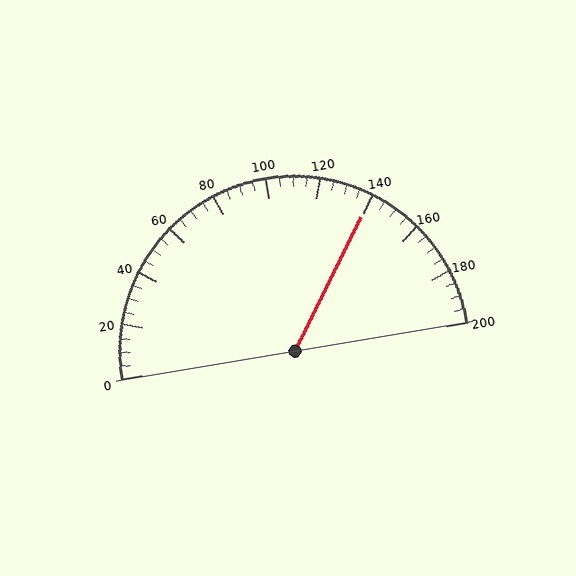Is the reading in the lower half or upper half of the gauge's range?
The reading is in the upper half of the range (0 to 200).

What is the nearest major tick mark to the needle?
The nearest major tick mark is 140.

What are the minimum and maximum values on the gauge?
The gauge ranges from 0 to 200.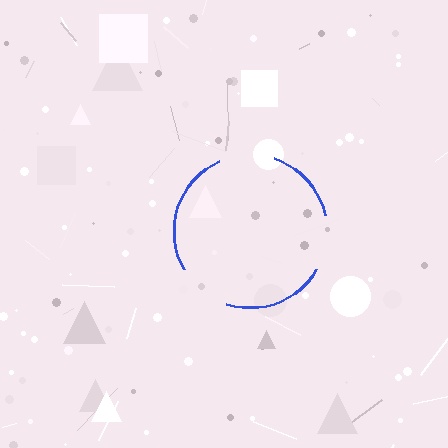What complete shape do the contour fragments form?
The contour fragments form a circle.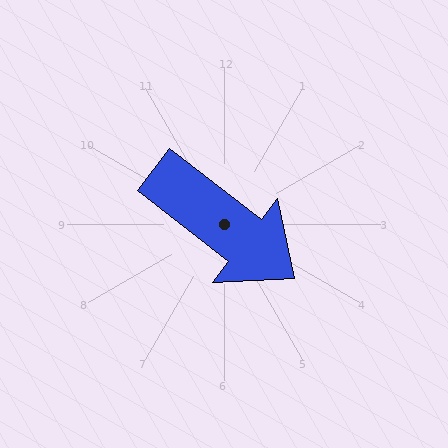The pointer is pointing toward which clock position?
Roughly 4 o'clock.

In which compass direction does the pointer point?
Southeast.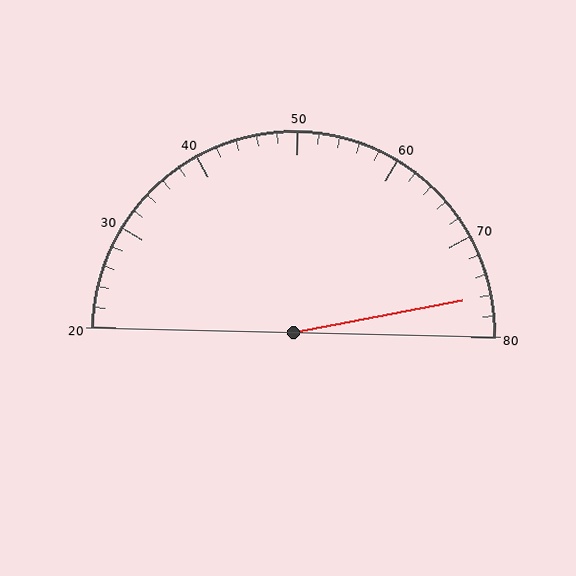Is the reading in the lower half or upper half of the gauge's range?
The reading is in the upper half of the range (20 to 80).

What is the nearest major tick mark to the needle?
The nearest major tick mark is 80.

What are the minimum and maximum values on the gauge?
The gauge ranges from 20 to 80.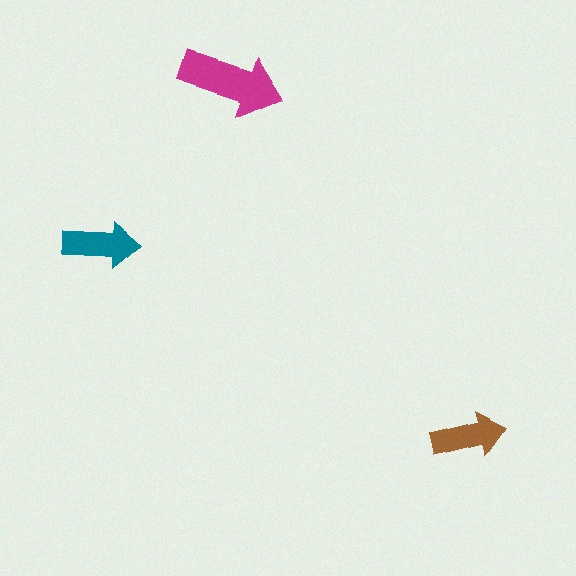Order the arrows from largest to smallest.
the magenta one, the teal one, the brown one.